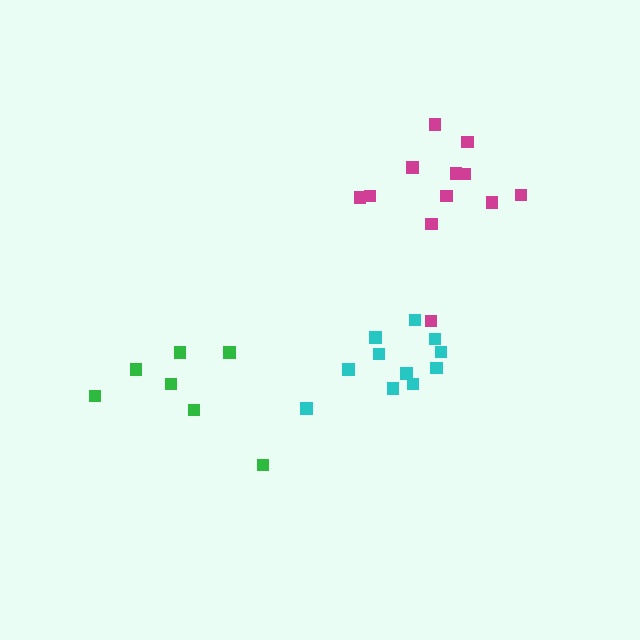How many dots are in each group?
Group 1: 7 dots, Group 2: 12 dots, Group 3: 11 dots (30 total).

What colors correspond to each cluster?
The clusters are colored: green, magenta, cyan.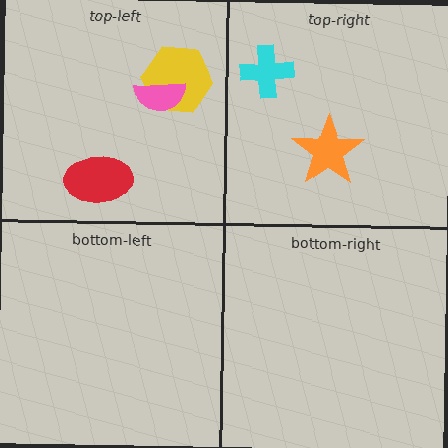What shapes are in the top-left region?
The yellow hexagon, the red ellipse, the pink semicircle.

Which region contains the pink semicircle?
The top-left region.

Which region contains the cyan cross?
The top-right region.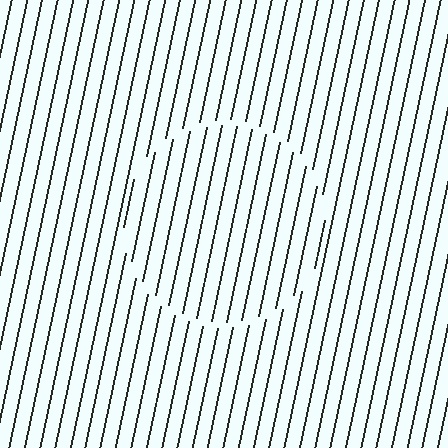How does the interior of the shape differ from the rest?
The interior of the shape contains the same grating, shifted by half a period — the contour is defined by the phase discontinuity where line-ends from the inner and outer gratings abut.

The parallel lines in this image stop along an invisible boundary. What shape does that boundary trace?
An illusory circle. The interior of the shape contains the same grating, shifted by half a period — the contour is defined by the phase discontinuity where line-ends from the inner and outer gratings abut.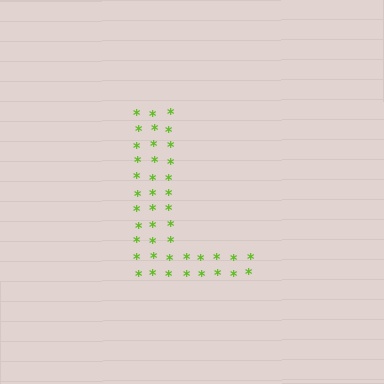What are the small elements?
The small elements are asterisks.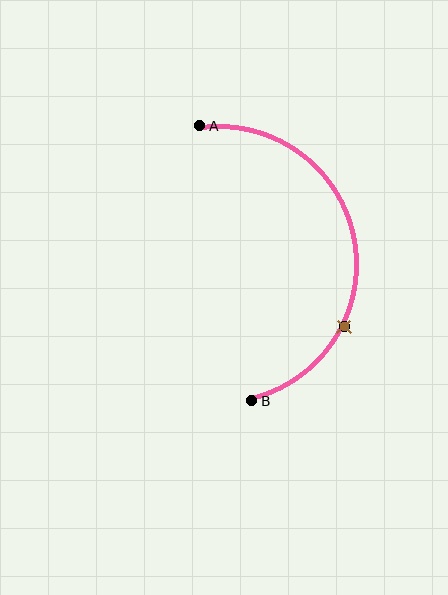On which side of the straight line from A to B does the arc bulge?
The arc bulges to the right of the straight line connecting A and B.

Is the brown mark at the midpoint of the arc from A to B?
No. The brown mark lies on the arc but is closer to endpoint B. The arc midpoint would be at the point on the curve equidistant along the arc from both A and B.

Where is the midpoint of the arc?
The arc midpoint is the point on the curve farthest from the straight line joining A and B. It sits to the right of that line.